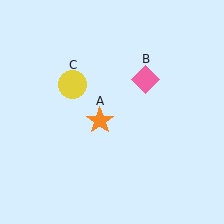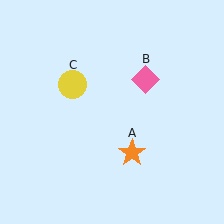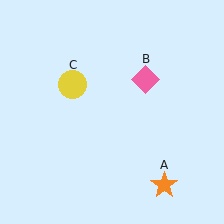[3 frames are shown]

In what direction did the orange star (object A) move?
The orange star (object A) moved down and to the right.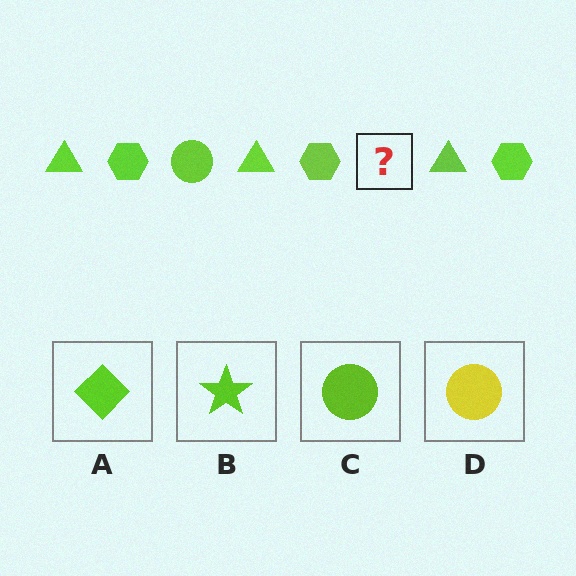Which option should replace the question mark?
Option C.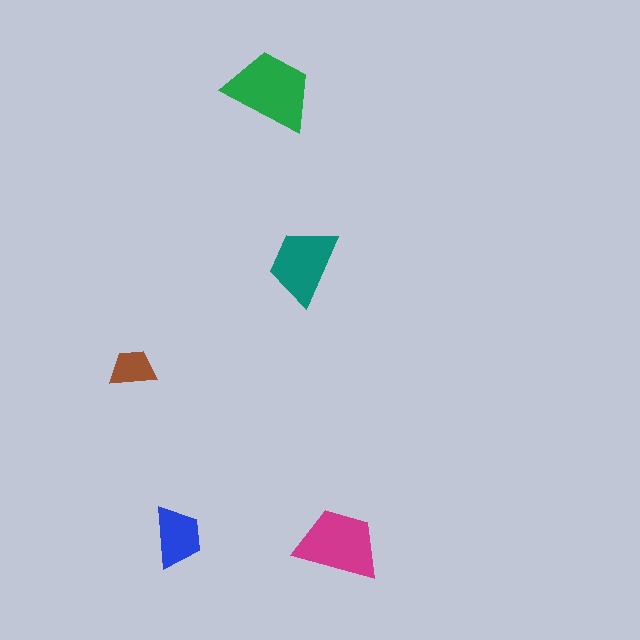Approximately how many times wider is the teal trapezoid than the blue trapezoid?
About 1.5 times wider.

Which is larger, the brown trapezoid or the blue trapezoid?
The blue one.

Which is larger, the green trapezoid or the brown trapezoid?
The green one.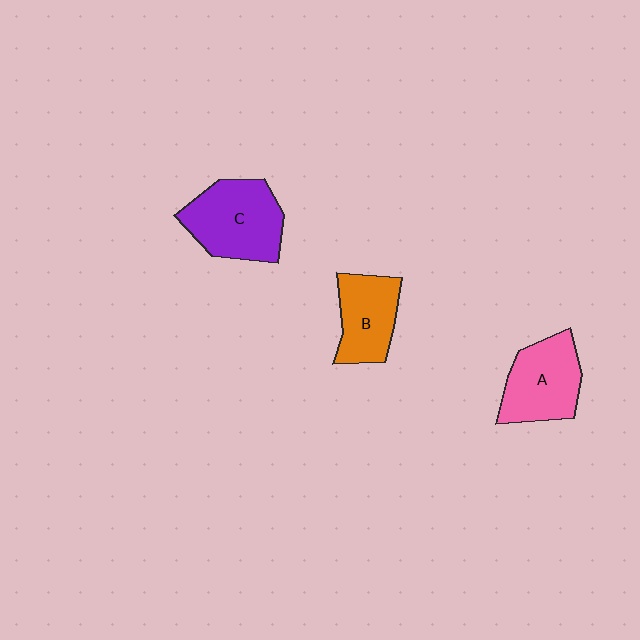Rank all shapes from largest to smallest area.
From largest to smallest: C (purple), A (pink), B (orange).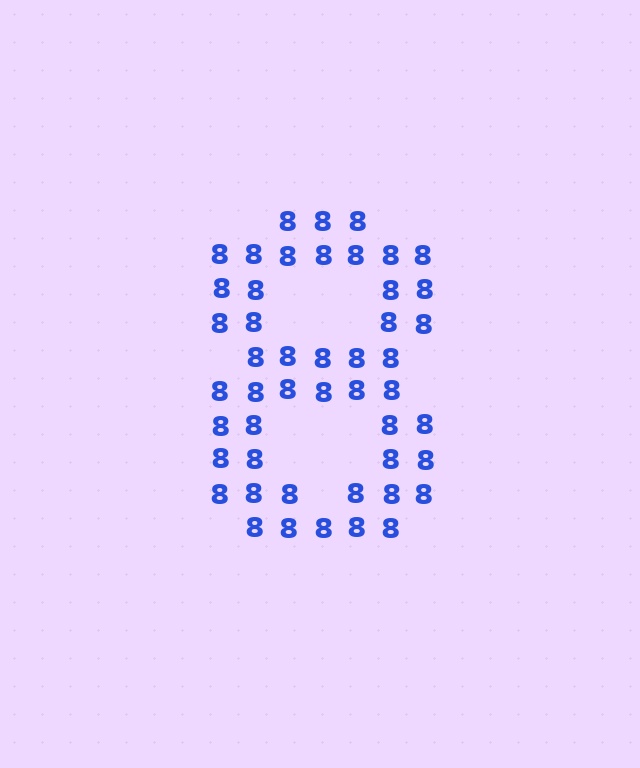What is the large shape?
The large shape is the digit 8.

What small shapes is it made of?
It is made of small digit 8's.